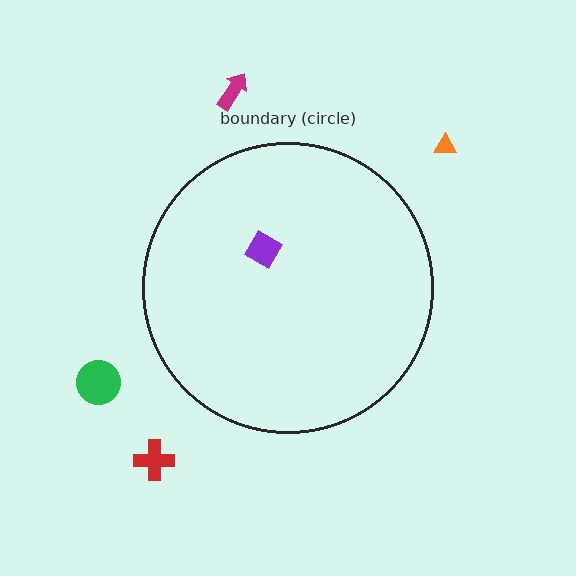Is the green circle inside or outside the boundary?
Outside.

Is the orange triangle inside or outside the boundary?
Outside.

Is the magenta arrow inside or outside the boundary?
Outside.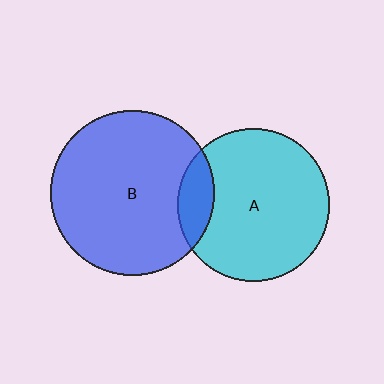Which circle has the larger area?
Circle B (blue).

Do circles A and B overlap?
Yes.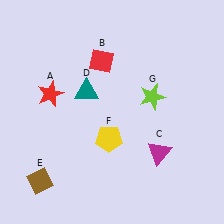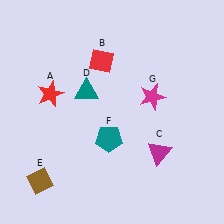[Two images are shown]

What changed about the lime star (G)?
In Image 1, G is lime. In Image 2, it changed to magenta.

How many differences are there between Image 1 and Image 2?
There are 2 differences between the two images.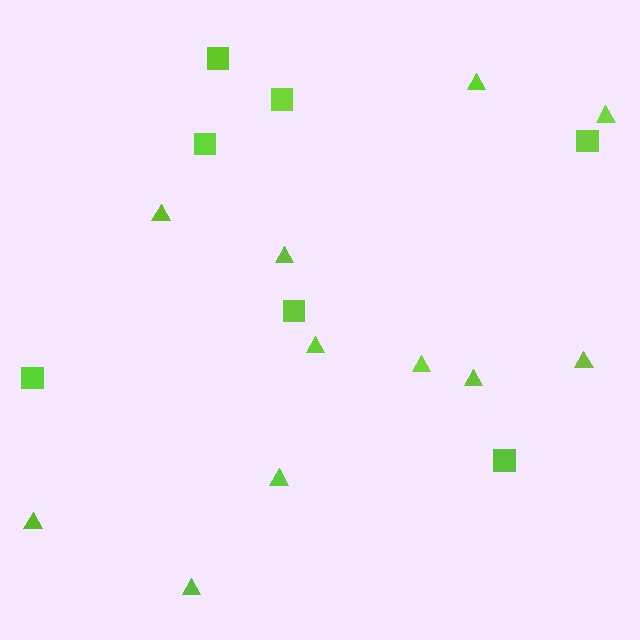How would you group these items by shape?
There are 2 groups: one group of triangles (11) and one group of squares (7).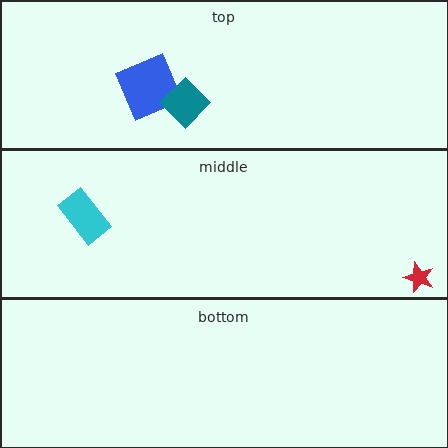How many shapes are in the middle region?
2.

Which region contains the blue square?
The top region.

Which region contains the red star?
The middle region.